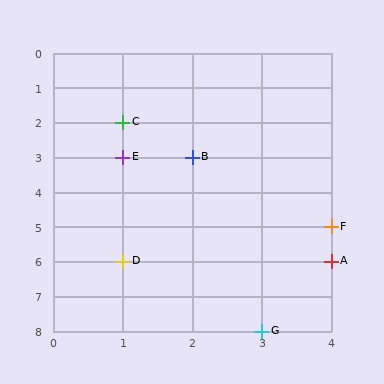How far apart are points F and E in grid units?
Points F and E are 3 columns and 2 rows apart (about 3.6 grid units diagonally).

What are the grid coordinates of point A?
Point A is at grid coordinates (4, 6).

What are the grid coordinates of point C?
Point C is at grid coordinates (1, 2).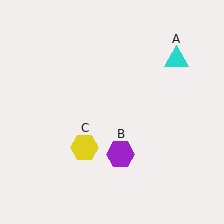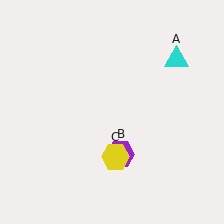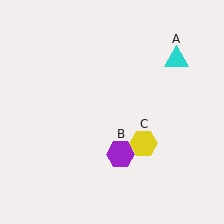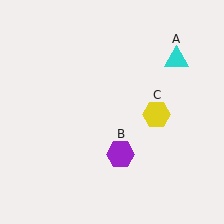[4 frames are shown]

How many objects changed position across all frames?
1 object changed position: yellow hexagon (object C).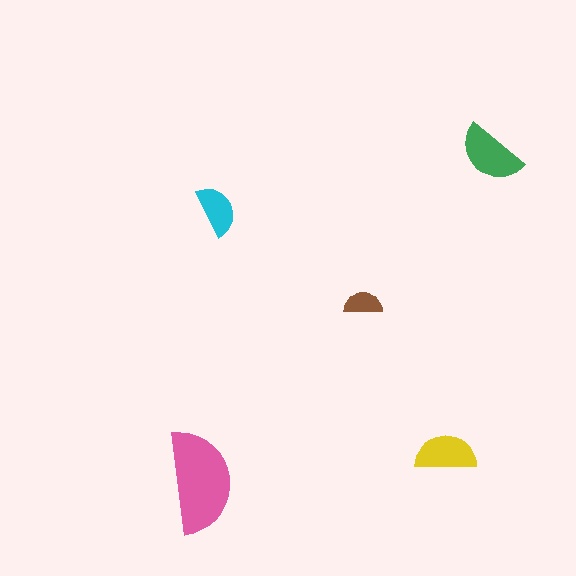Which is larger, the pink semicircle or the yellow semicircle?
The pink one.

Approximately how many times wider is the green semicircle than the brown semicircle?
About 2 times wider.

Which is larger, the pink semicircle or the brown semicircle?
The pink one.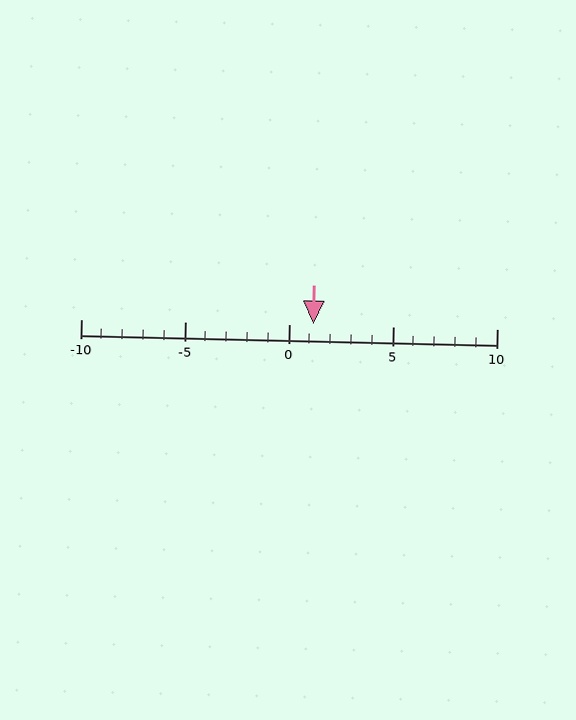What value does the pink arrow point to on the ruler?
The pink arrow points to approximately 1.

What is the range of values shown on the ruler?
The ruler shows values from -10 to 10.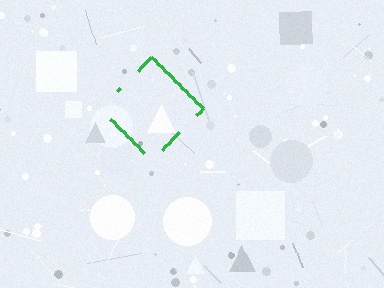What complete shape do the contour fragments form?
The contour fragments form a diamond.